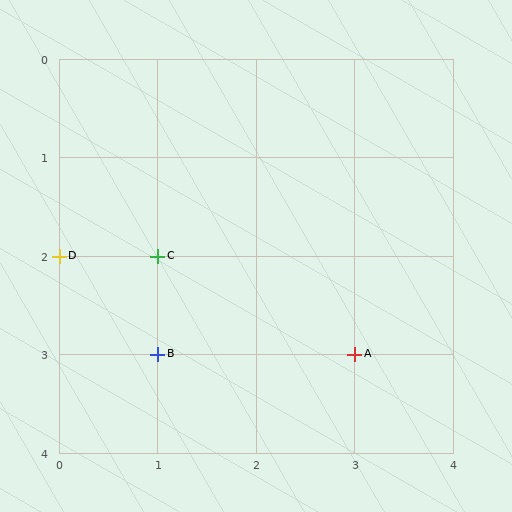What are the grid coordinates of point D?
Point D is at grid coordinates (0, 2).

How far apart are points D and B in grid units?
Points D and B are 1 column and 1 row apart (about 1.4 grid units diagonally).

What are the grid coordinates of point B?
Point B is at grid coordinates (1, 3).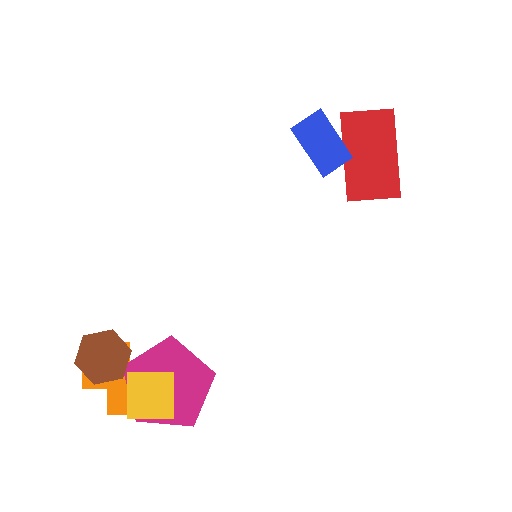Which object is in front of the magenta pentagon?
The yellow square is in front of the magenta pentagon.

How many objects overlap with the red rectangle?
1 object overlaps with the red rectangle.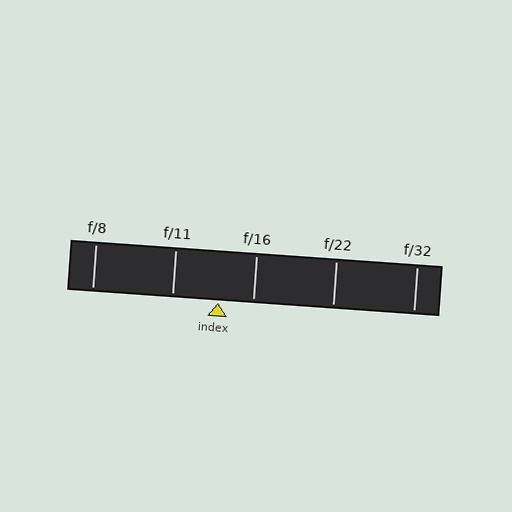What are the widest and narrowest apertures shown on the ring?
The widest aperture shown is f/8 and the narrowest is f/32.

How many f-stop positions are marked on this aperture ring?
There are 5 f-stop positions marked.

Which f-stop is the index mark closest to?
The index mark is closest to f/16.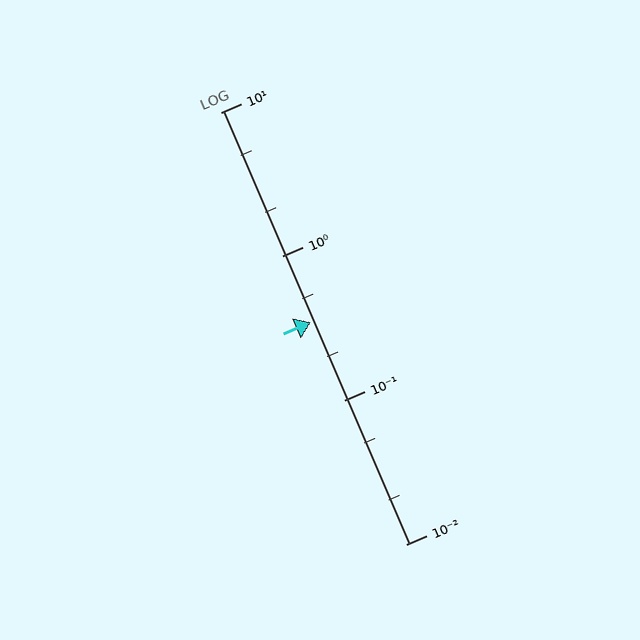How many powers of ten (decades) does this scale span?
The scale spans 3 decades, from 0.01 to 10.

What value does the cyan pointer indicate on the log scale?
The pointer indicates approximately 0.35.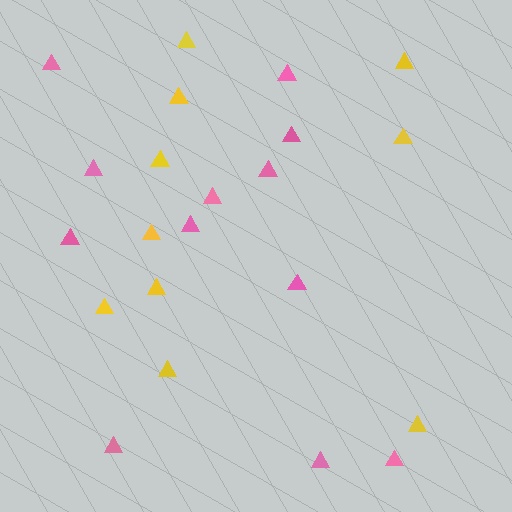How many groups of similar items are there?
There are 2 groups: one group of pink triangles (12) and one group of yellow triangles (10).